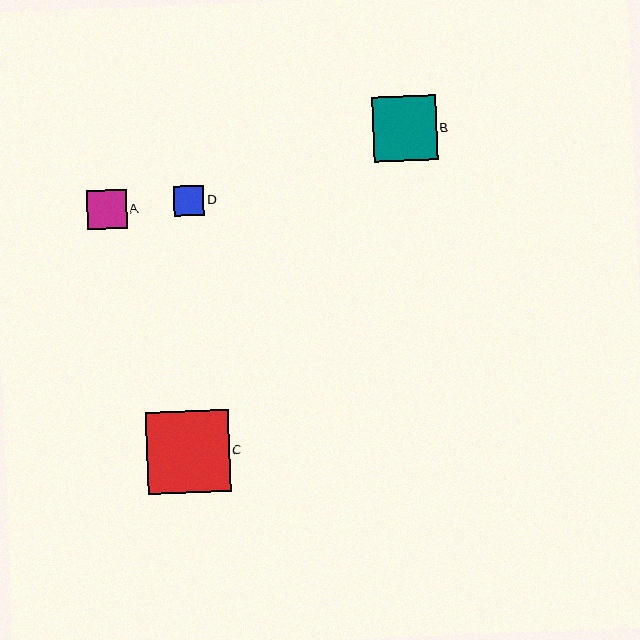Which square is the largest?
Square C is the largest with a size of approximately 83 pixels.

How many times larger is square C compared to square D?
Square C is approximately 2.8 times the size of square D.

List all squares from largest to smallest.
From largest to smallest: C, B, A, D.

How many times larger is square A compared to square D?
Square A is approximately 1.3 times the size of square D.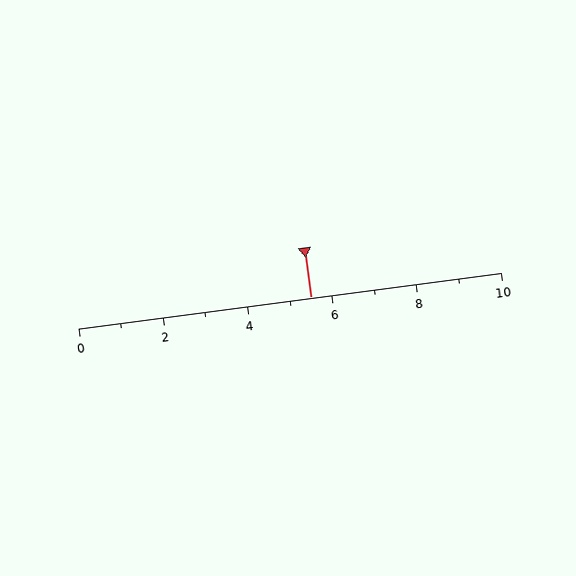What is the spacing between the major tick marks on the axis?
The major ticks are spaced 2 apart.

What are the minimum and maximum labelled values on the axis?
The axis runs from 0 to 10.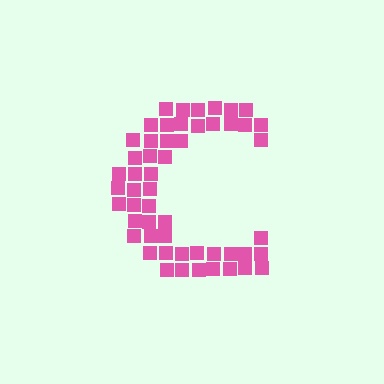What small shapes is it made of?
It is made of small squares.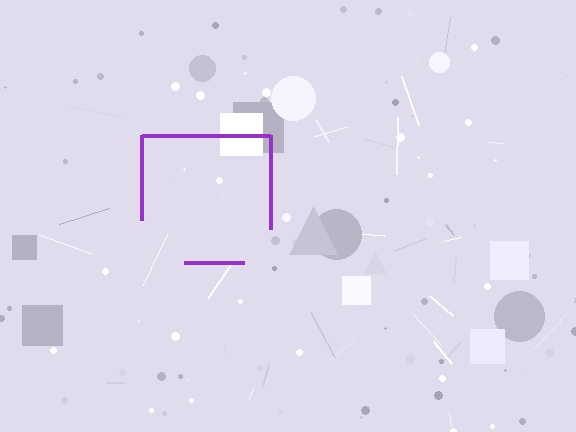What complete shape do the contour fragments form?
The contour fragments form a square.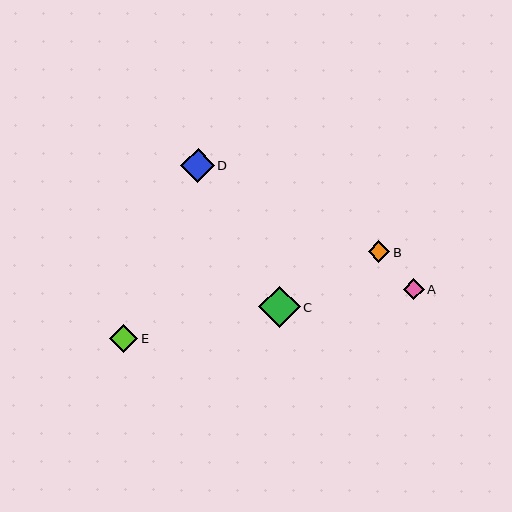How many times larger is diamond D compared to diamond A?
Diamond D is approximately 1.6 times the size of diamond A.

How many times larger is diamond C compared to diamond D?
Diamond C is approximately 1.2 times the size of diamond D.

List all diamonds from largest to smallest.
From largest to smallest: C, D, E, B, A.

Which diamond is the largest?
Diamond C is the largest with a size of approximately 41 pixels.